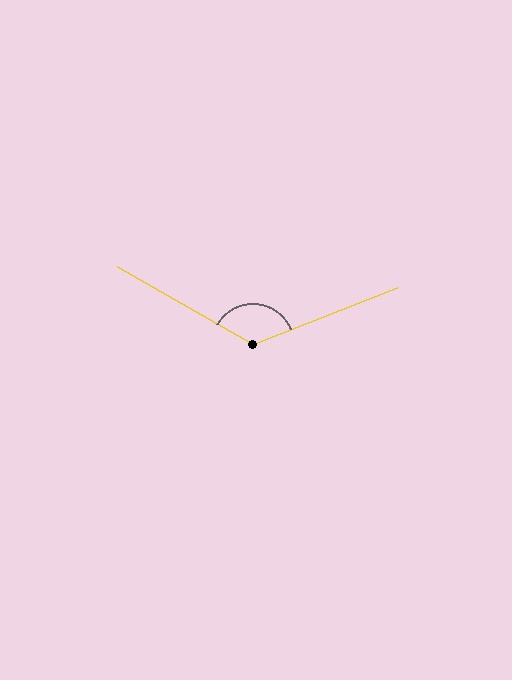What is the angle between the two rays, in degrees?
Approximately 129 degrees.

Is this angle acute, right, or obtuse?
It is obtuse.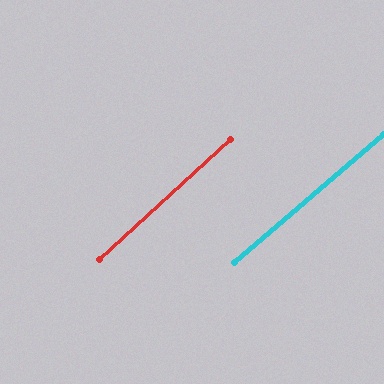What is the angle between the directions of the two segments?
Approximately 2 degrees.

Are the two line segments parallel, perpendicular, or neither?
Parallel — their directions differ by only 2.0°.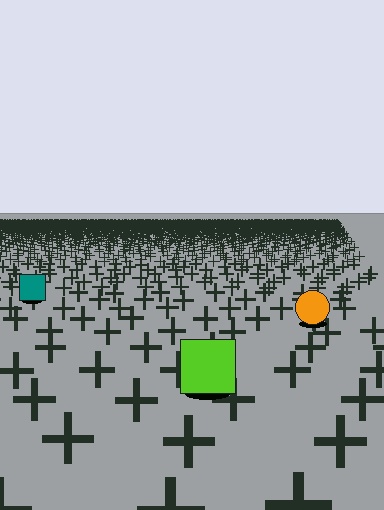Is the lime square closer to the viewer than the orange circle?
Yes. The lime square is closer — you can tell from the texture gradient: the ground texture is coarser near it.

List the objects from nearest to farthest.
From nearest to farthest: the lime square, the orange circle, the teal square.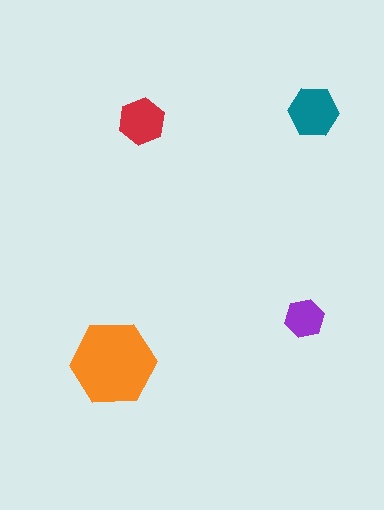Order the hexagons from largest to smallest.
the orange one, the teal one, the red one, the purple one.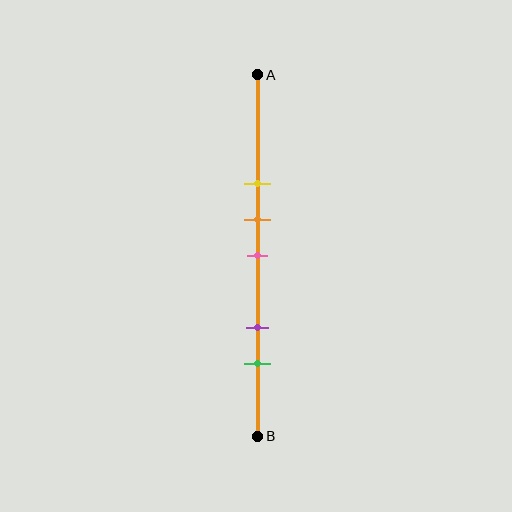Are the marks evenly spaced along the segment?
No, the marks are not evenly spaced.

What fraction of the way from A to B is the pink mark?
The pink mark is approximately 50% (0.5) of the way from A to B.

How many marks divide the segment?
There are 5 marks dividing the segment.